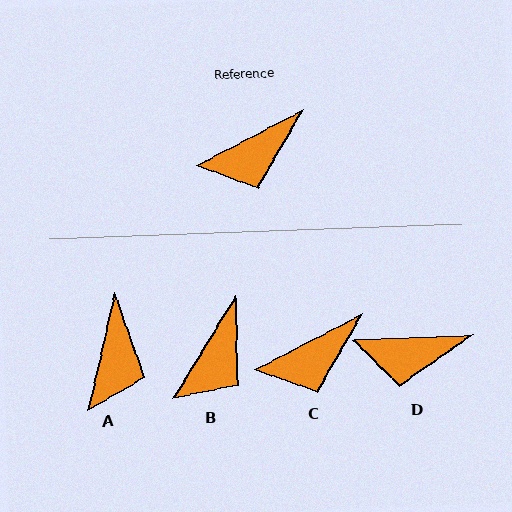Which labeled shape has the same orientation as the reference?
C.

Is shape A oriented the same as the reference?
No, it is off by about 49 degrees.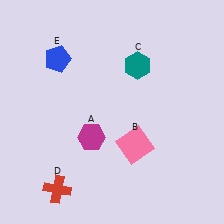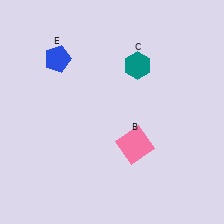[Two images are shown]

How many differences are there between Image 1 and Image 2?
There are 2 differences between the two images.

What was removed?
The red cross (D), the magenta hexagon (A) were removed in Image 2.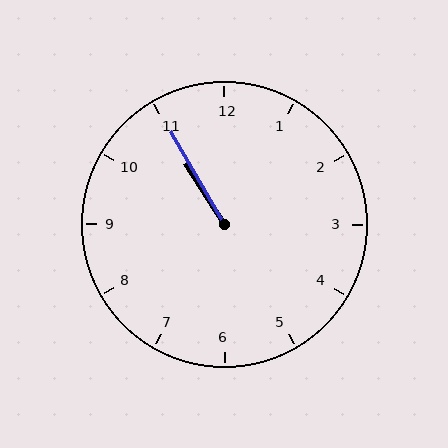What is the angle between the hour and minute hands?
Approximately 2 degrees.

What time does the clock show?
10:55.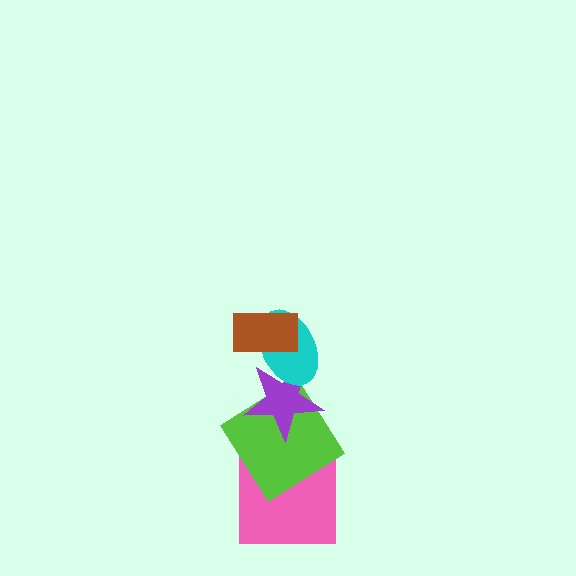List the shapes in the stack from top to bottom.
From top to bottom: the brown rectangle, the cyan ellipse, the purple star, the lime diamond, the pink square.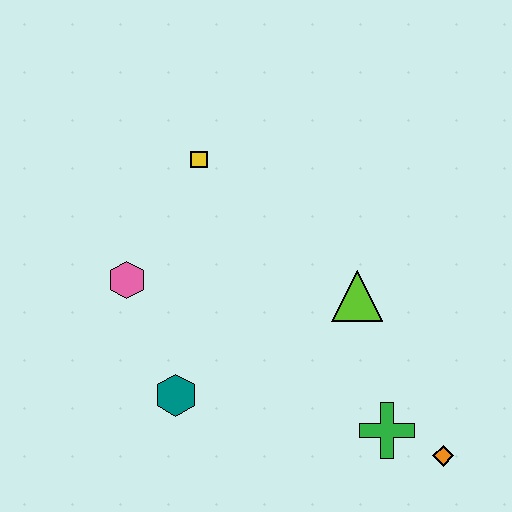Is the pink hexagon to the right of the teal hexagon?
No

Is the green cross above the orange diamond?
Yes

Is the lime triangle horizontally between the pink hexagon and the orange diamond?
Yes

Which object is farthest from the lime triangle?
The pink hexagon is farthest from the lime triangle.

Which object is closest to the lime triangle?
The green cross is closest to the lime triangle.